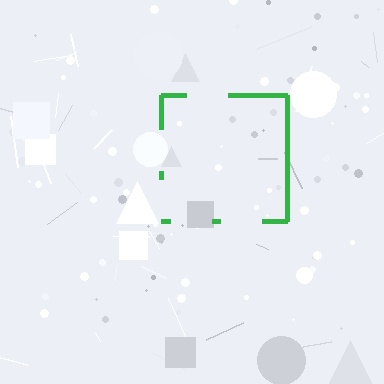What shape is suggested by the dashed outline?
The dashed outline suggests a square.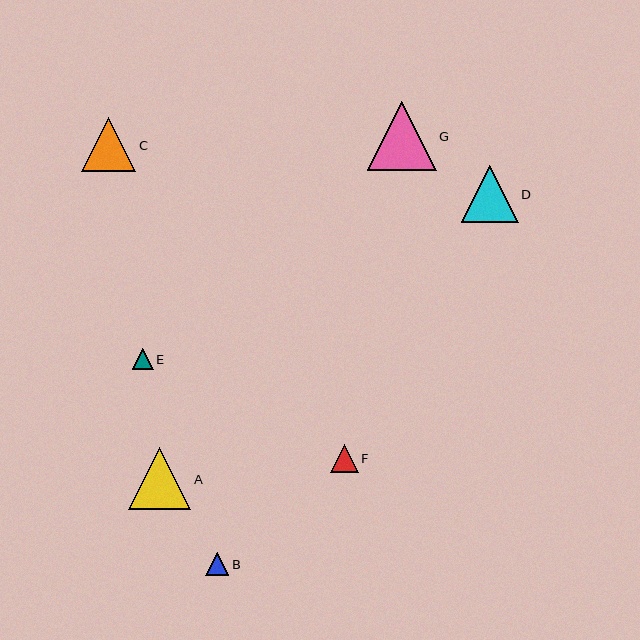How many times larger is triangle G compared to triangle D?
Triangle G is approximately 1.2 times the size of triangle D.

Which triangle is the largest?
Triangle G is the largest with a size of approximately 69 pixels.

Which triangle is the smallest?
Triangle E is the smallest with a size of approximately 21 pixels.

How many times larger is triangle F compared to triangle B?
Triangle F is approximately 1.2 times the size of triangle B.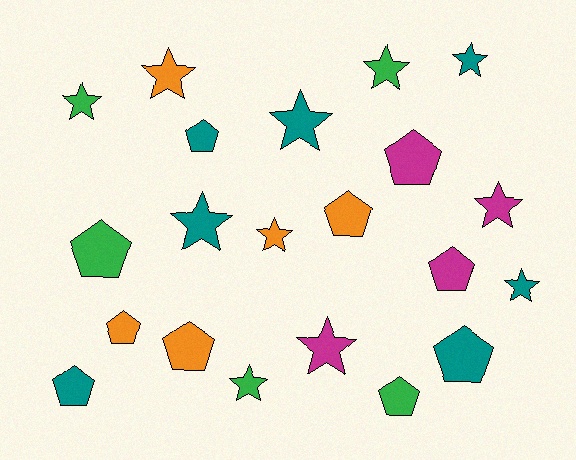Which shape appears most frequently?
Star, with 11 objects.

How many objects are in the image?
There are 21 objects.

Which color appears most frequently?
Teal, with 7 objects.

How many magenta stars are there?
There are 2 magenta stars.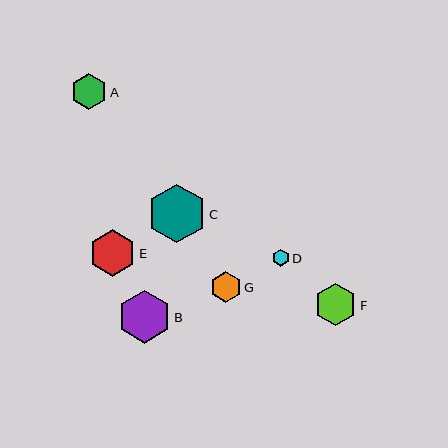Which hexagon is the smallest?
Hexagon D is the smallest with a size of approximately 17 pixels.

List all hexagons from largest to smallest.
From largest to smallest: C, B, E, F, A, G, D.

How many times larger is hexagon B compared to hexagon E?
Hexagon B is approximately 1.1 times the size of hexagon E.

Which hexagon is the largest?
Hexagon C is the largest with a size of approximately 59 pixels.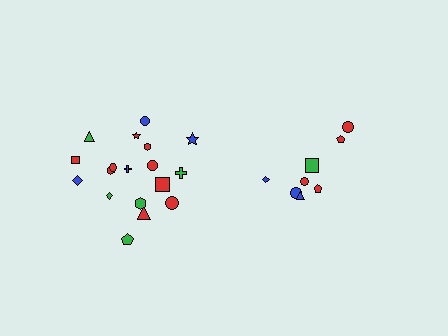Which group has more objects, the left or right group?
The left group.